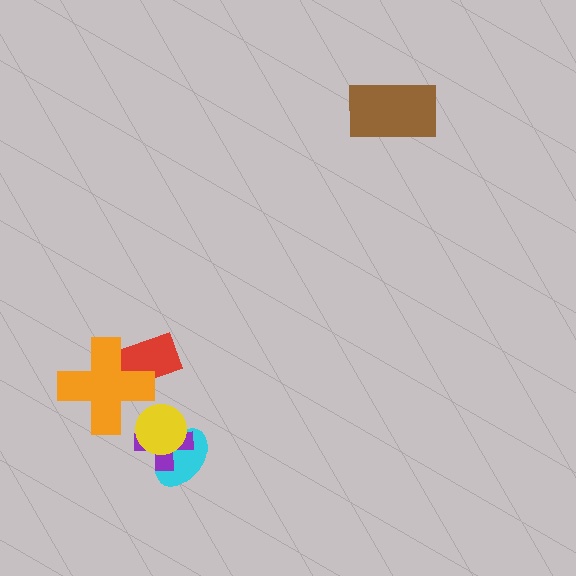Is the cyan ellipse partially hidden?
Yes, it is partially covered by another shape.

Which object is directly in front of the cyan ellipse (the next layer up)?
The purple cross is directly in front of the cyan ellipse.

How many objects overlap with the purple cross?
2 objects overlap with the purple cross.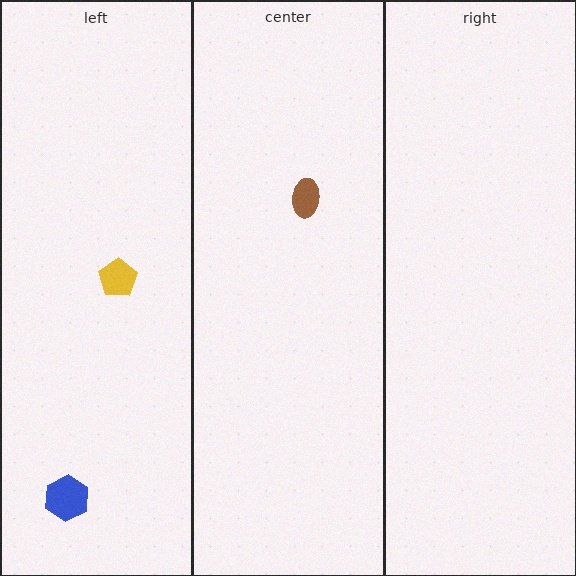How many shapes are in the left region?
2.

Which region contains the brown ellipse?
The center region.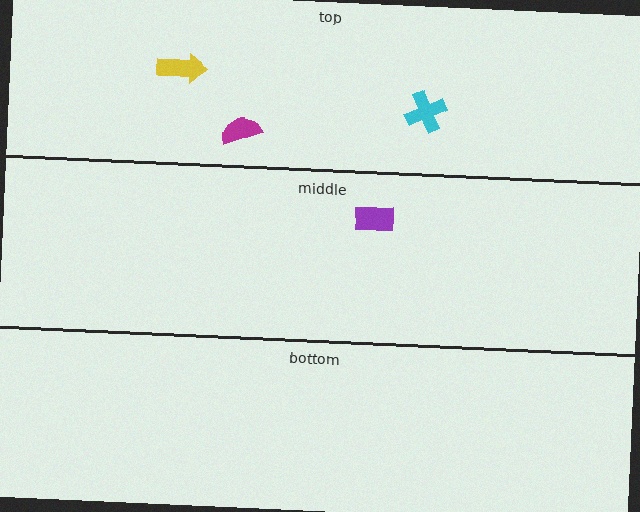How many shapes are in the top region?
3.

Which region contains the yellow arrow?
The top region.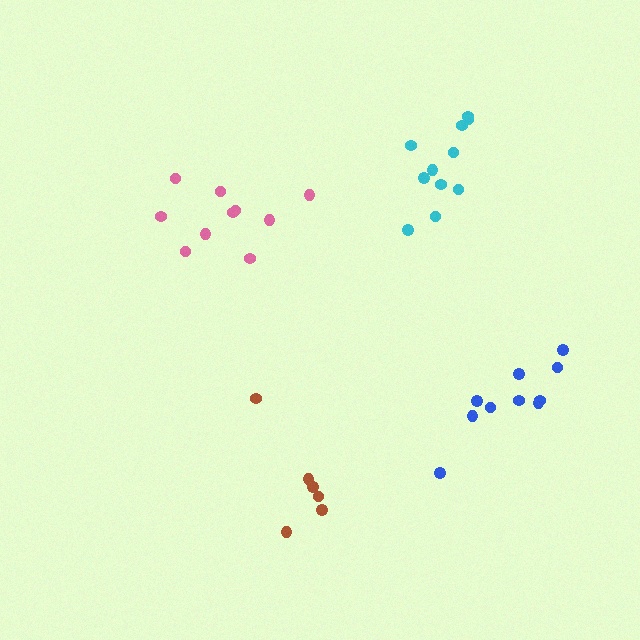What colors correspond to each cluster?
The clusters are colored: pink, brown, blue, cyan.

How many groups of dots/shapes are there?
There are 4 groups.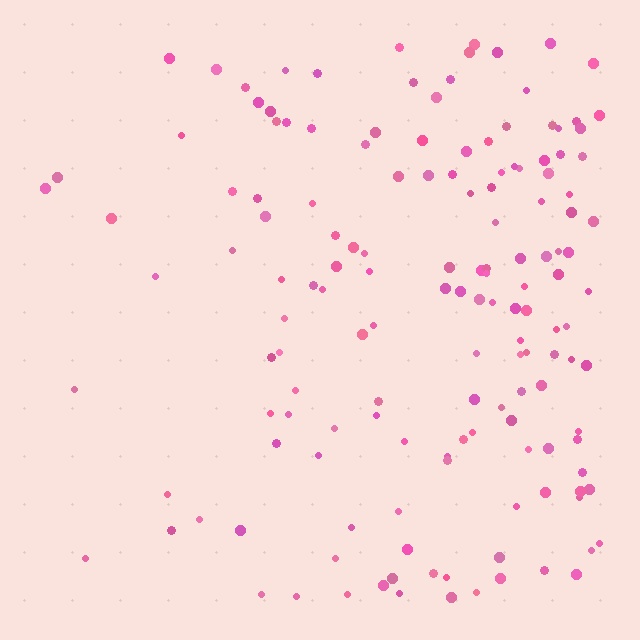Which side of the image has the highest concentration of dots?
The right.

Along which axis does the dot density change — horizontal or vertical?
Horizontal.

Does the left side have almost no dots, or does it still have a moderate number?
Still a moderate number, just noticeably fewer than the right.